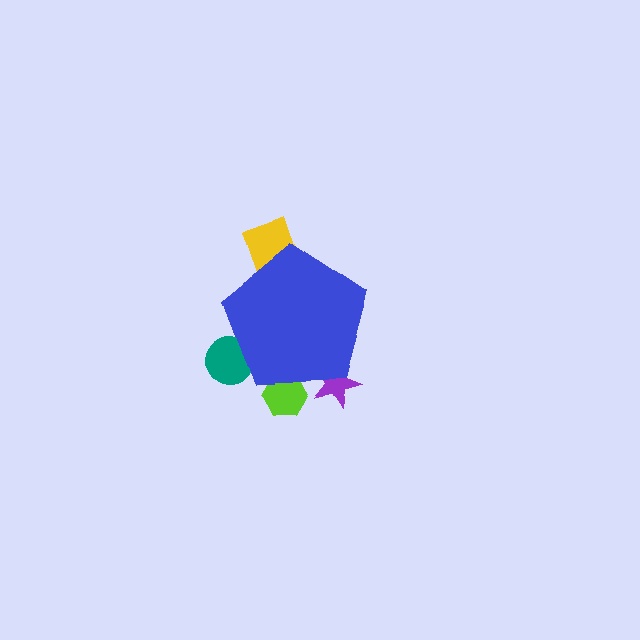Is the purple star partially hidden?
Yes, the purple star is partially hidden behind the blue pentagon.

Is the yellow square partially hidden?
Yes, the yellow square is partially hidden behind the blue pentagon.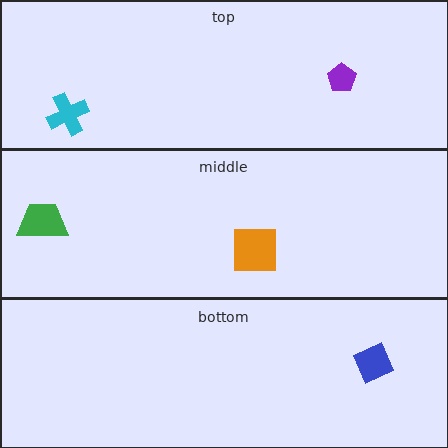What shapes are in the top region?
The purple pentagon, the cyan cross.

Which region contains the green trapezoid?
The middle region.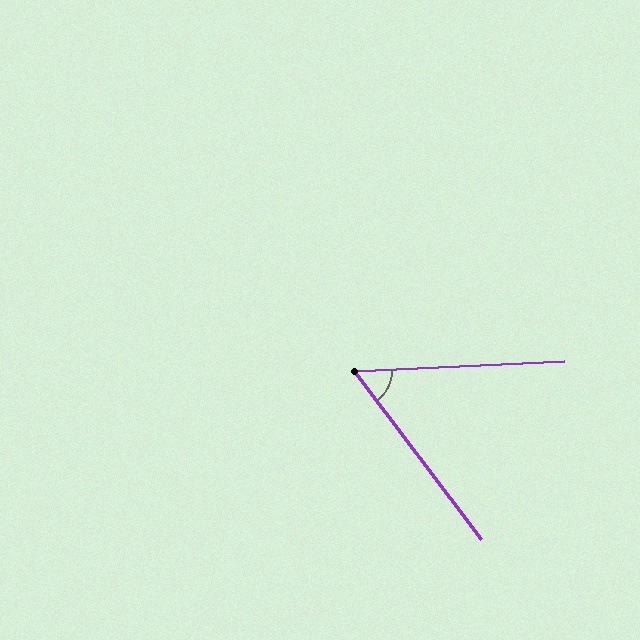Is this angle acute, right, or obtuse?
It is acute.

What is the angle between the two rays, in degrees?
Approximately 56 degrees.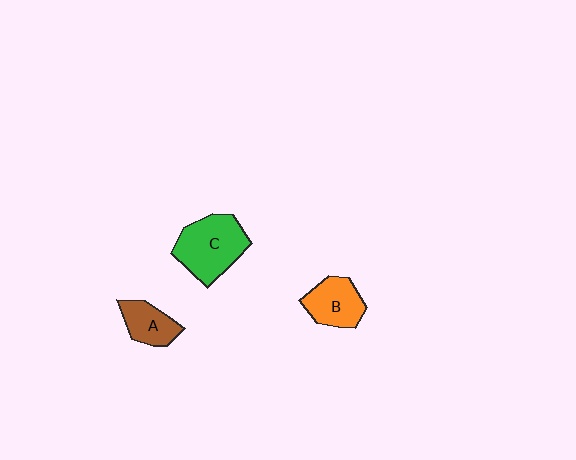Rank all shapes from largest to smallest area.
From largest to smallest: C (green), B (orange), A (brown).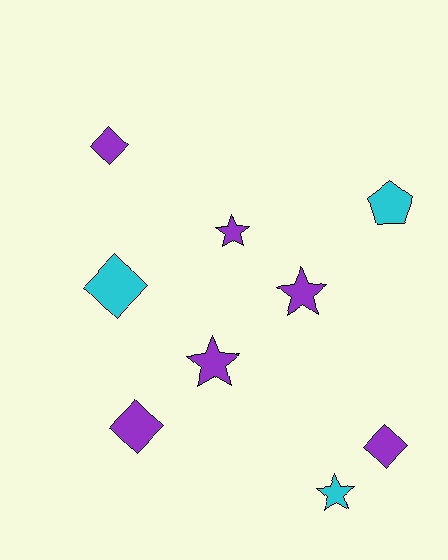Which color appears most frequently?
Purple, with 6 objects.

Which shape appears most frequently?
Star, with 4 objects.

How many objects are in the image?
There are 9 objects.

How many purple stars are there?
There are 3 purple stars.